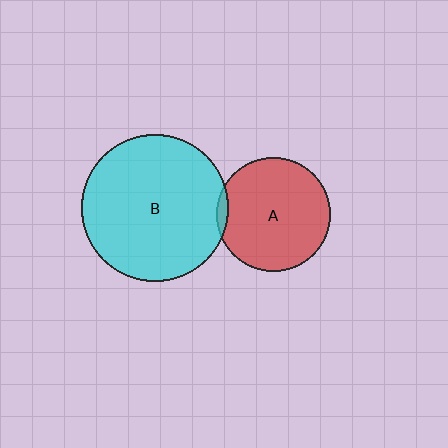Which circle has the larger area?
Circle B (cyan).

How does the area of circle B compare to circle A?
Approximately 1.7 times.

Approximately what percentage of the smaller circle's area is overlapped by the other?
Approximately 5%.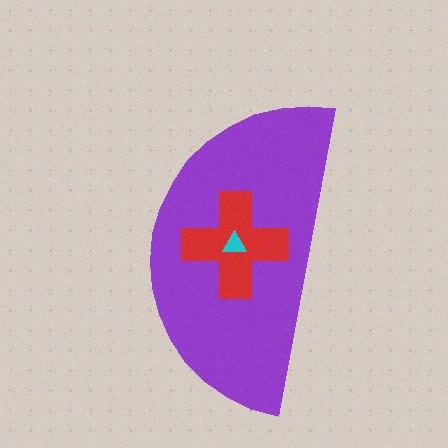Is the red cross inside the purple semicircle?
Yes.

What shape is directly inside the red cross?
The cyan triangle.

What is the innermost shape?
The cyan triangle.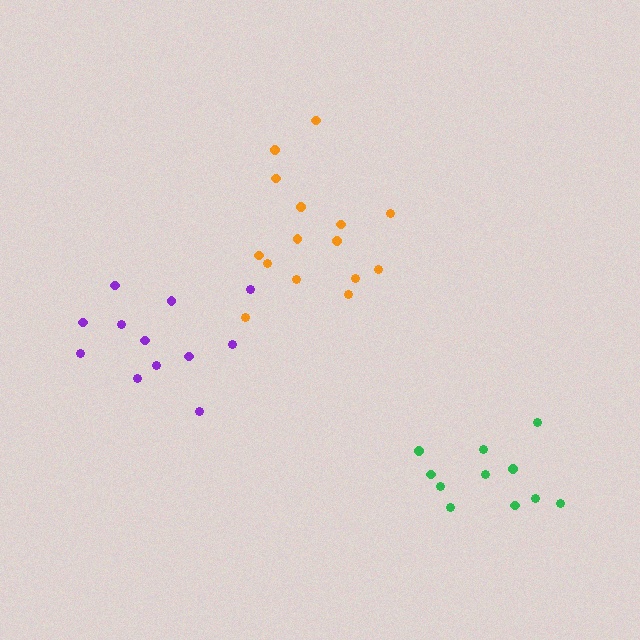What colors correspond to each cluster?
The clusters are colored: orange, green, purple.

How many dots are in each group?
Group 1: 15 dots, Group 2: 11 dots, Group 3: 12 dots (38 total).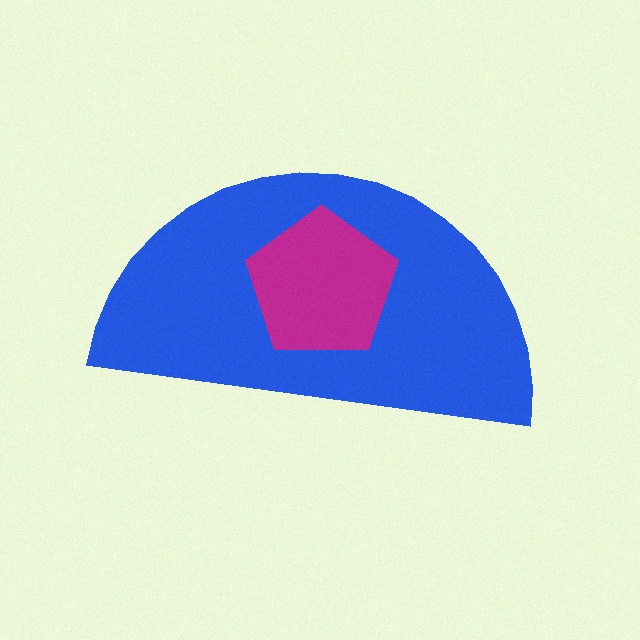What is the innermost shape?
The magenta pentagon.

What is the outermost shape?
The blue semicircle.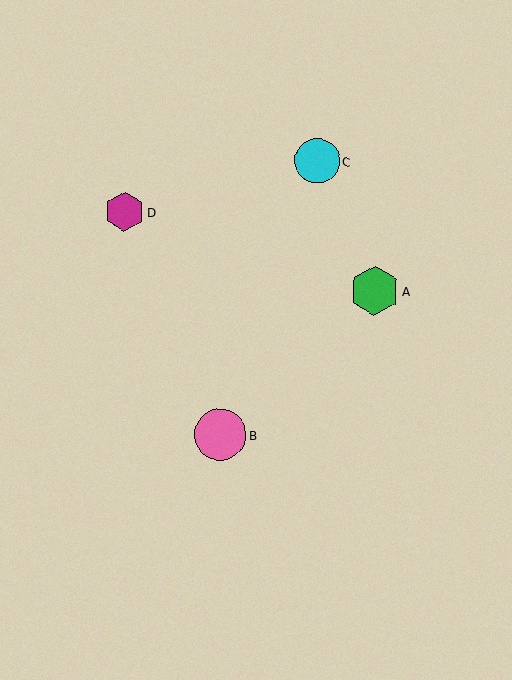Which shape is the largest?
The pink circle (labeled B) is the largest.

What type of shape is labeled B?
Shape B is a pink circle.